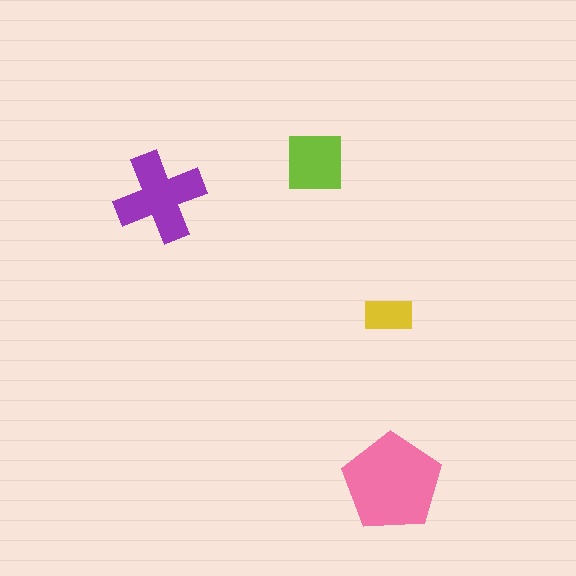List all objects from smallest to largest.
The yellow rectangle, the lime square, the purple cross, the pink pentagon.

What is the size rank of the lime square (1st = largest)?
3rd.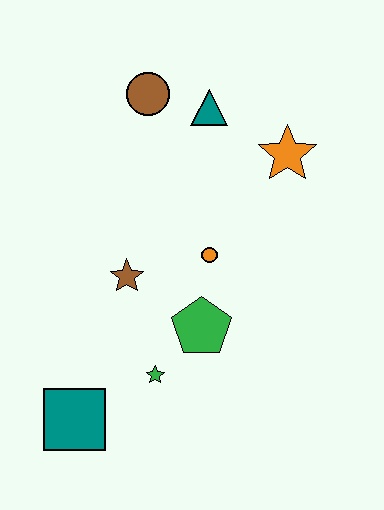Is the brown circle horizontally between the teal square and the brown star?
No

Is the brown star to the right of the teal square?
Yes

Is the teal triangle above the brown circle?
No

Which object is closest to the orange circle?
The green pentagon is closest to the orange circle.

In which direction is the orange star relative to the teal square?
The orange star is above the teal square.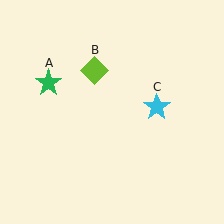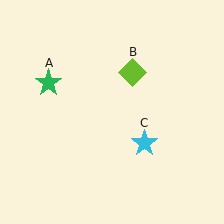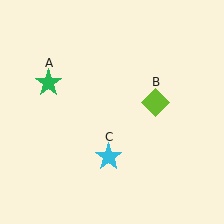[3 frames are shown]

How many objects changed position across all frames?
2 objects changed position: lime diamond (object B), cyan star (object C).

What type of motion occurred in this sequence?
The lime diamond (object B), cyan star (object C) rotated clockwise around the center of the scene.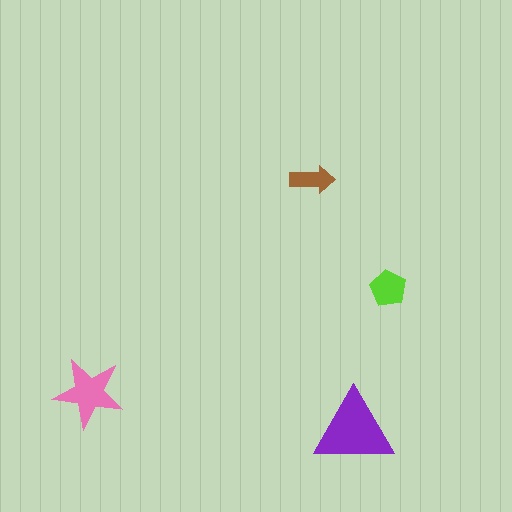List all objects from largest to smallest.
The purple triangle, the pink star, the lime pentagon, the brown arrow.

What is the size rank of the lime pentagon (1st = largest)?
3rd.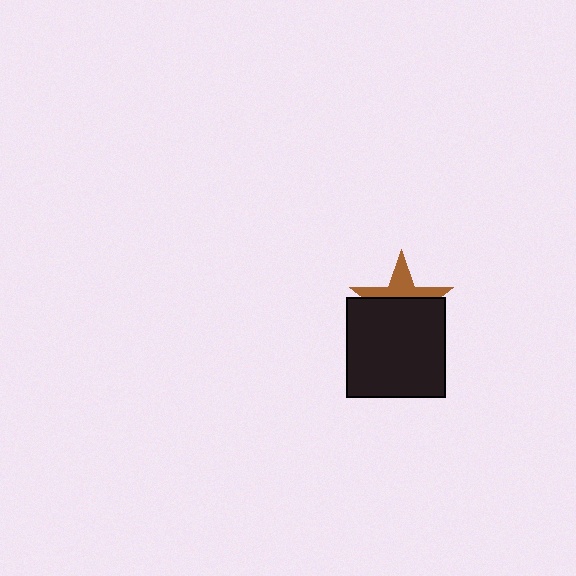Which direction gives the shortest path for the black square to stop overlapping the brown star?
Moving down gives the shortest separation.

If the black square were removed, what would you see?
You would see the complete brown star.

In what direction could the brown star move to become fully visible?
The brown star could move up. That would shift it out from behind the black square entirely.